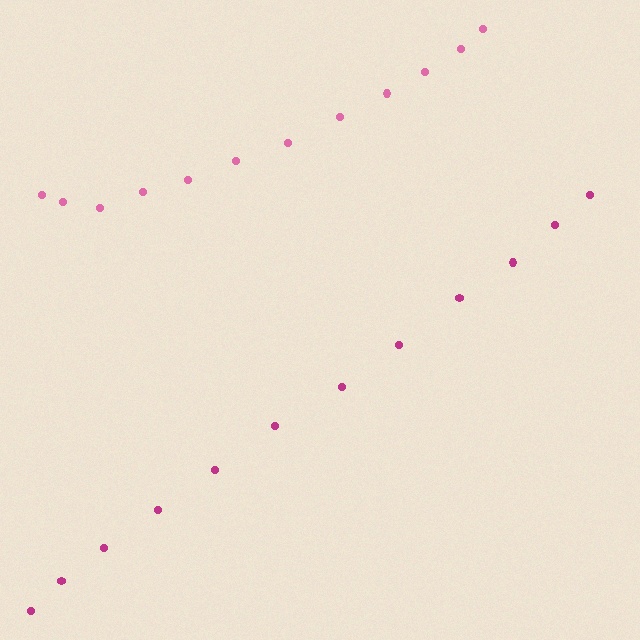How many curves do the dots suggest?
There are 2 distinct paths.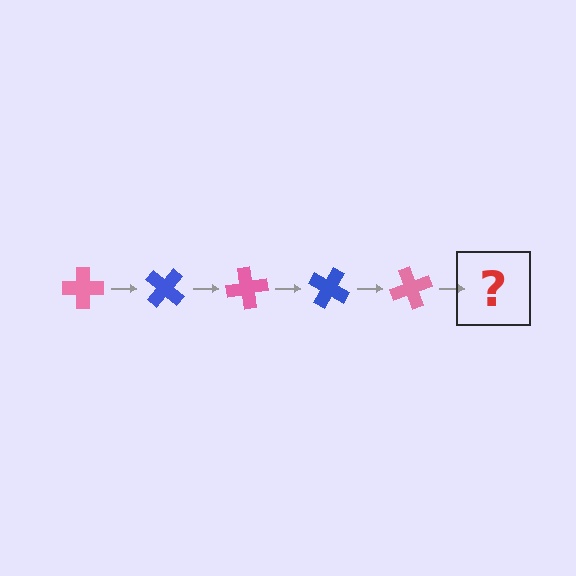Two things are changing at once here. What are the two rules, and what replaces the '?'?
The two rules are that it rotates 40 degrees each step and the color cycles through pink and blue. The '?' should be a blue cross, rotated 200 degrees from the start.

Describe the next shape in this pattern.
It should be a blue cross, rotated 200 degrees from the start.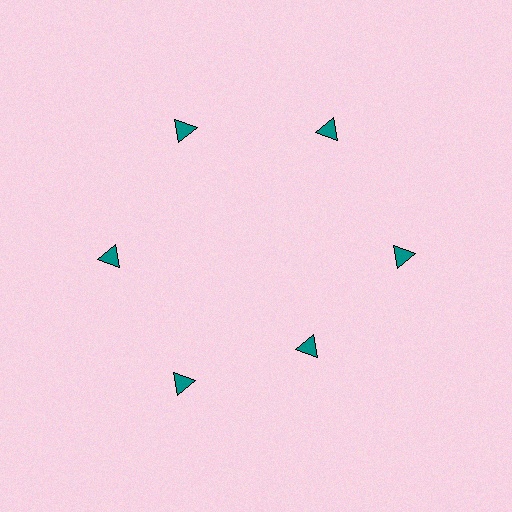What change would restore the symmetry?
The symmetry would be restored by moving it outward, back onto the ring so that all 6 triangles sit at equal angles and equal distance from the center.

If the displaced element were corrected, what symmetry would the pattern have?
It would have 6-fold rotational symmetry — the pattern would map onto itself every 60 degrees.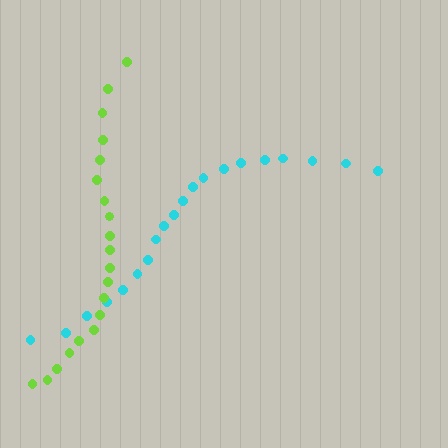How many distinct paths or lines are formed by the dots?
There are 2 distinct paths.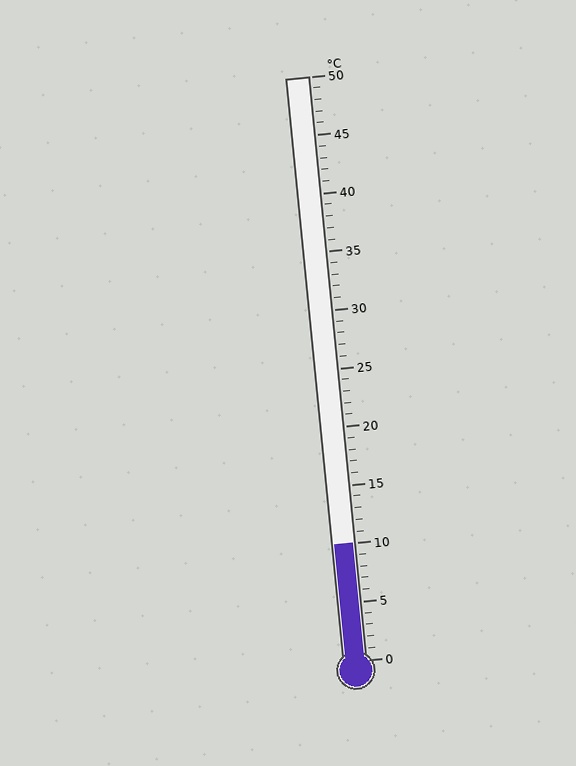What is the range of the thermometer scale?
The thermometer scale ranges from 0°C to 50°C.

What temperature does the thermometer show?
The thermometer shows approximately 10°C.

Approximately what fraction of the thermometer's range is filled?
The thermometer is filled to approximately 20% of its range.